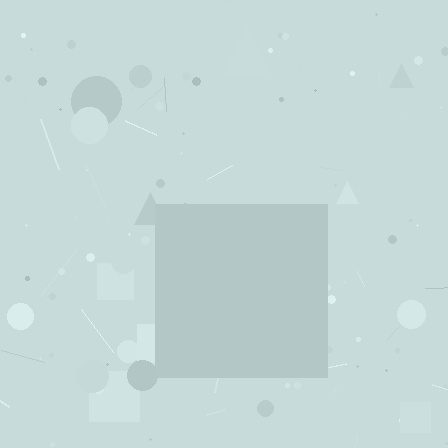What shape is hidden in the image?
A square is hidden in the image.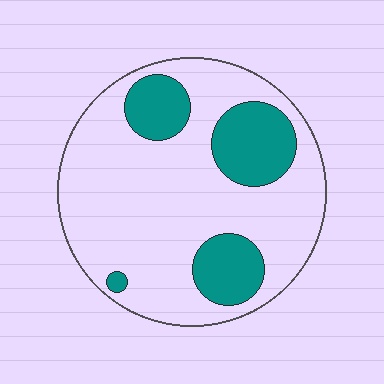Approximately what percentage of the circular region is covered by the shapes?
Approximately 25%.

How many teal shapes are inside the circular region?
4.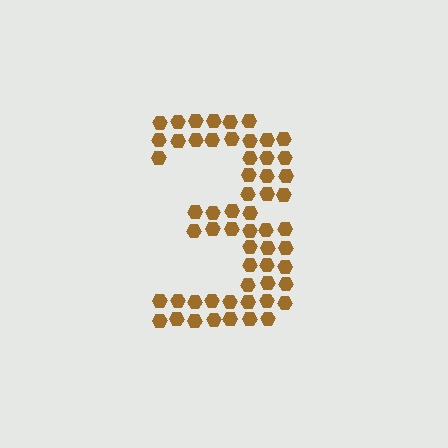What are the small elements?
The small elements are hexagons.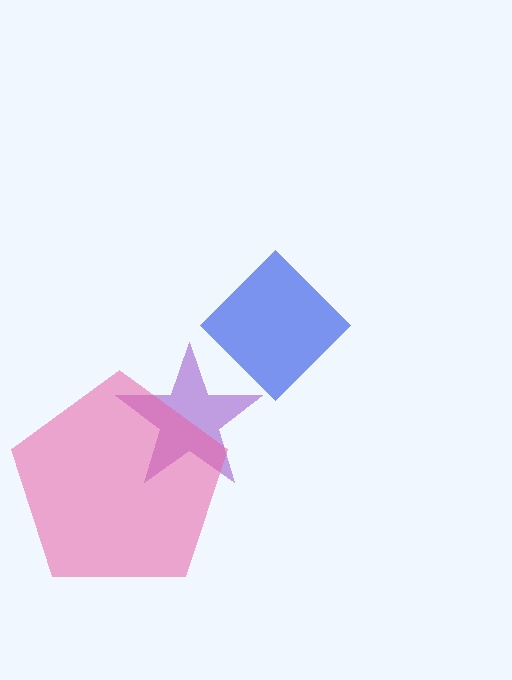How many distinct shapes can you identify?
There are 3 distinct shapes: a blue diamond, a purple star, a pink pentagon.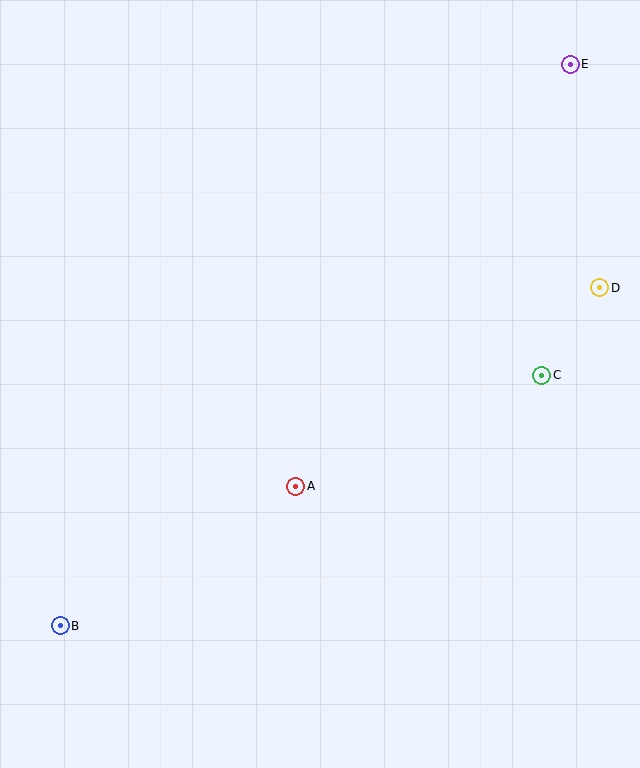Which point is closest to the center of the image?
Point A at (296, 486) is closest to the center.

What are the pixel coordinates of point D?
Point D is at (600, 288).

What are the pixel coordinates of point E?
Point E is at (570, 64).